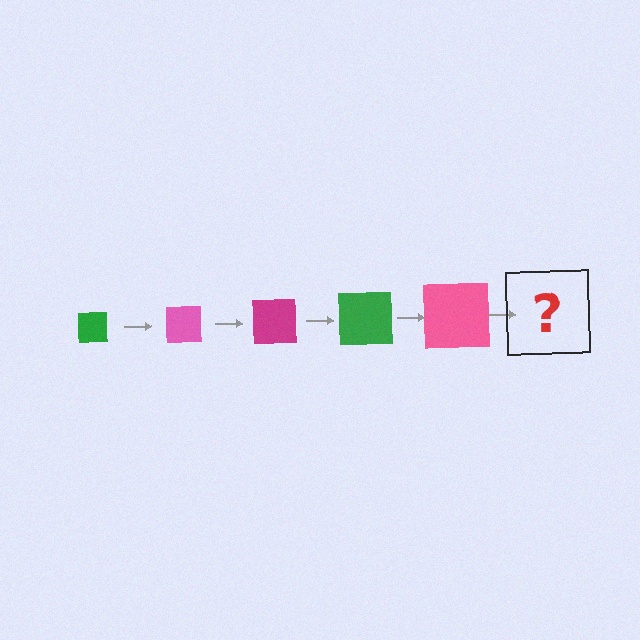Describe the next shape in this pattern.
It should be a magenta square, larger than the previous one.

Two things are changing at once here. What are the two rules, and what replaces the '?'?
The two rules are that the square grows larger each step and the color cycles through green, pink, and magenta. The '?' should be a magenta square, larger than the previous one.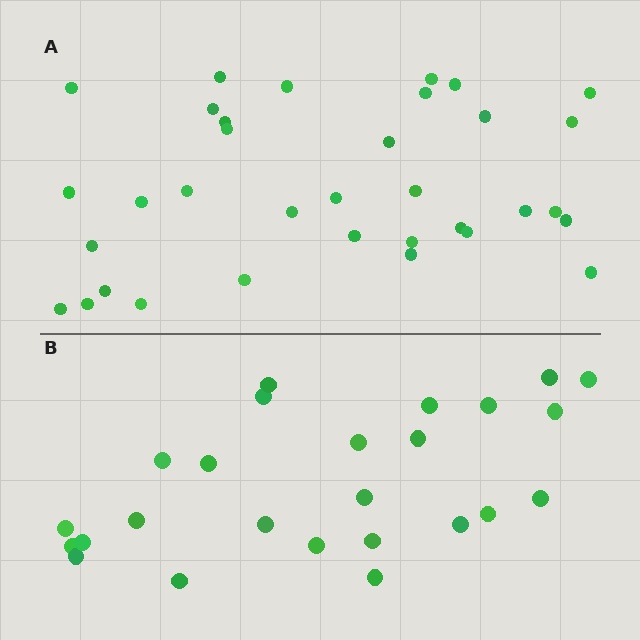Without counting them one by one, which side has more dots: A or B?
Region A (the top region) has more dots.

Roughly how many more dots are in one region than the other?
Region A has roughly 8 or so more dots than region B.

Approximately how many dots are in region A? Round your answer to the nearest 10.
About 30 dots. (The exact count is 34, which rounds to 30.)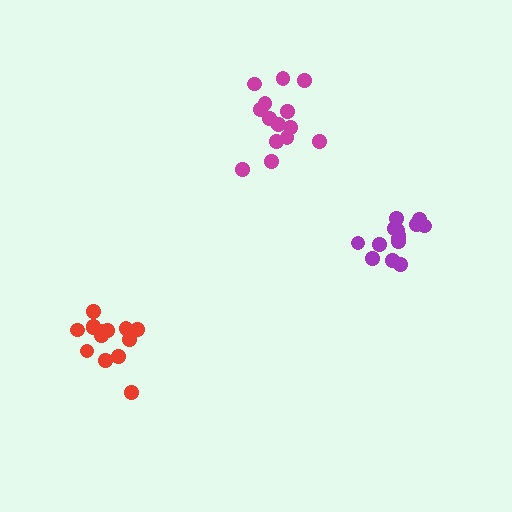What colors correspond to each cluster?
The clusters are colored: purple, magenta, red.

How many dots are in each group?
Group 1: 14 dots, Group 2: 15 dots, Group 3: 14 dots (43 total).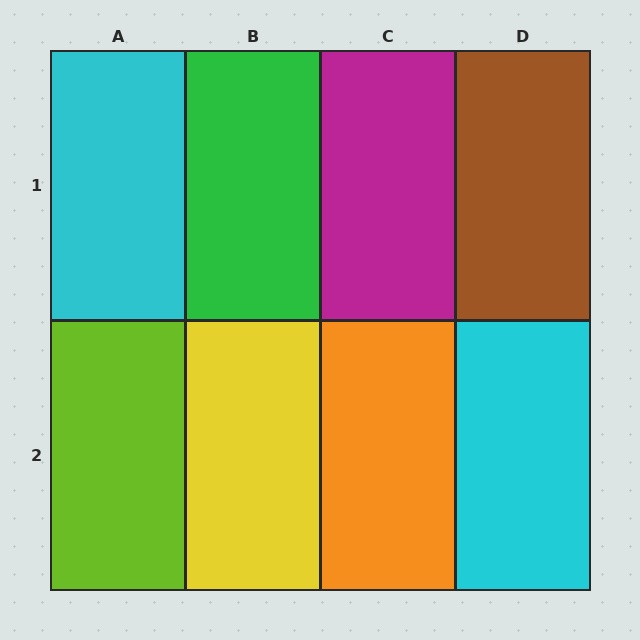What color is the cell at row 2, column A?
Lime.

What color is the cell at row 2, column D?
Cyan.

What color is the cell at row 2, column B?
Yellow.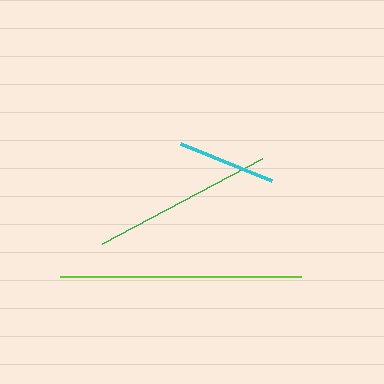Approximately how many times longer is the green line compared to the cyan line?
The green line is approximately 1.9 times the length of the cyan line.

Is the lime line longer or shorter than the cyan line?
The lime line is longer than the cyan line.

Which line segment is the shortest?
The cyan line is the shortest at approximately 98 pixels.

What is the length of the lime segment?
The lime segment is approximately 241 pixels long.